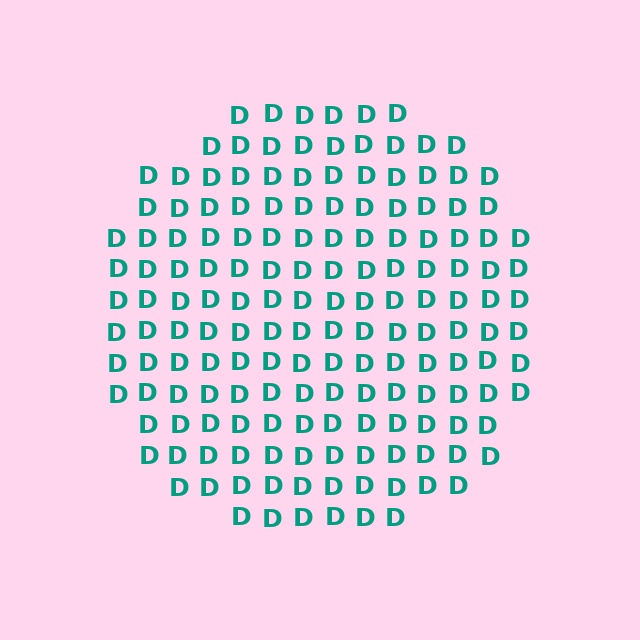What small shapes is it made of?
It is made of small letter D's.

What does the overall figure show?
The overall figure shows a circle.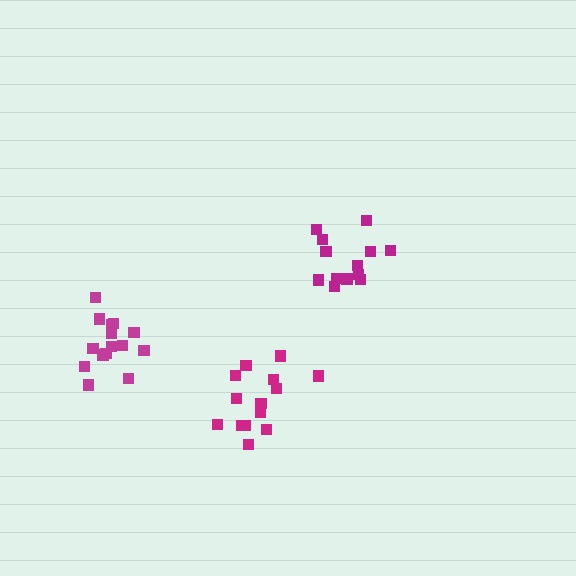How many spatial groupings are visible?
There are 3 spatial groupings.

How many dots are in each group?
Group 1: 14 dots, Group 2: 15 dots, Group 3: 14 dots (43 total).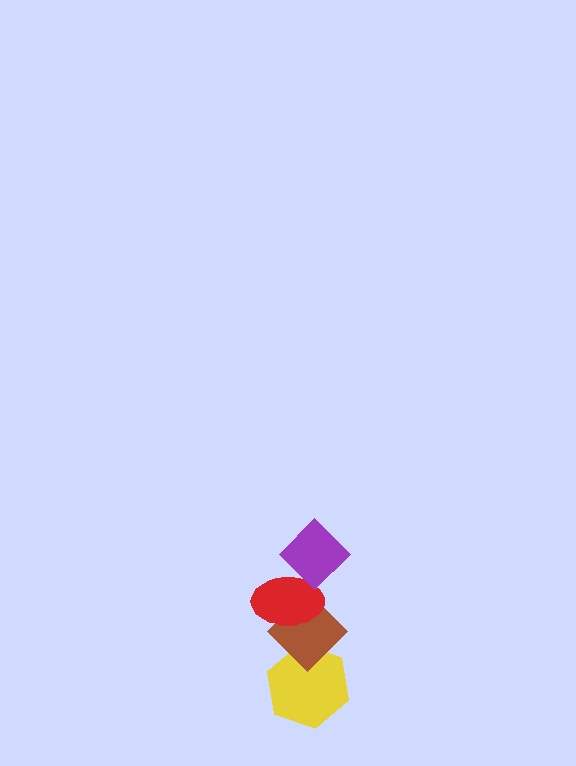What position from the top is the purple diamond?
The purple diamond is 1st from the top.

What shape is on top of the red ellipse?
The purple diamond is on top of the red ellipse.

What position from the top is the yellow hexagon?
The yellow hexagon is 4th from the top.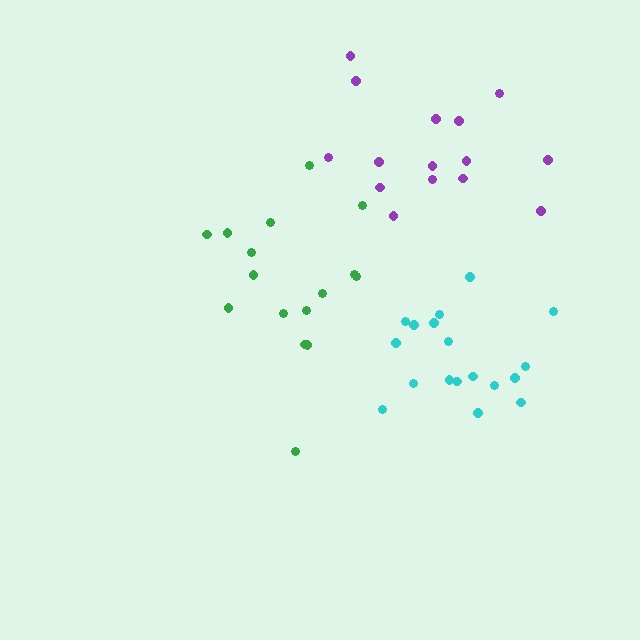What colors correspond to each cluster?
The clusters are colored: green, cyan, purple.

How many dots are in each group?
Group 1: 16 dots, Group 2: 18 dots, Group 3: 15 dots (49 total).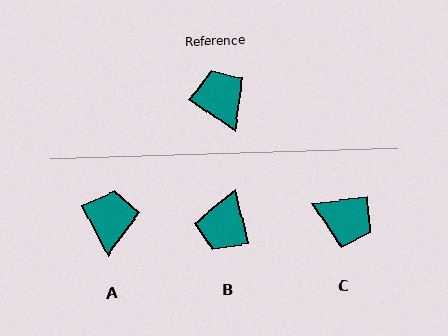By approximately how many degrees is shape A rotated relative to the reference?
Approximately 28 degrees clockwise.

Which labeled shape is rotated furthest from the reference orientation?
C, about 138 degrees away.